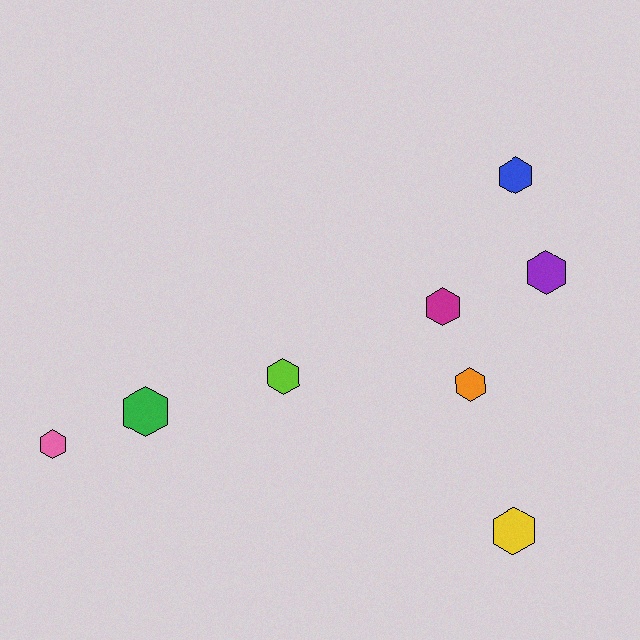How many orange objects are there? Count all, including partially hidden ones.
There is 1 orange object.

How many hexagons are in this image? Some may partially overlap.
There are 8 hexagons.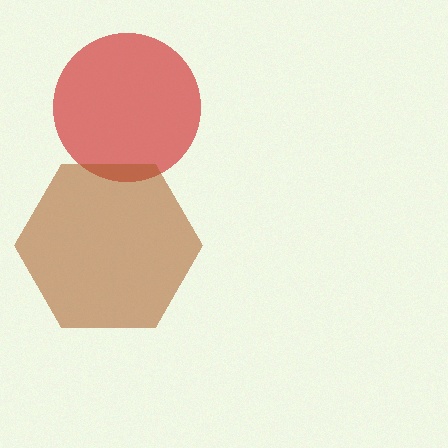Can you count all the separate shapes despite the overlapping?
Yes, there are 2 separate shapes.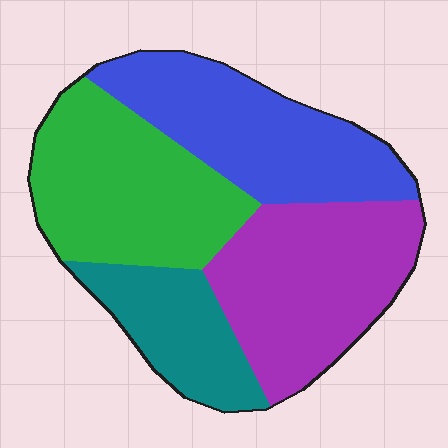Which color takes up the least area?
Teal, at roughly 15%.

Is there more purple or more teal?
Purple.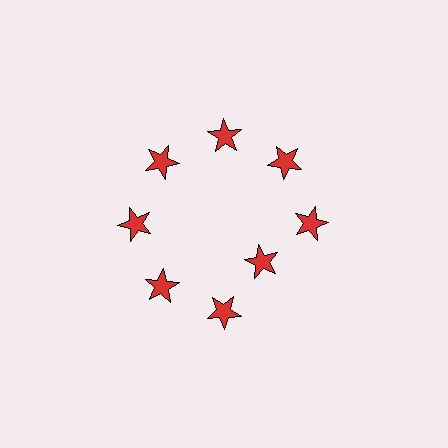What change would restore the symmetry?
The symmetry would be restored by moving it outward, back onto the ring so that all 8 stars sit at equal angles and equal distance from the center.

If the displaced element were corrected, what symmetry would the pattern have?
It would have 8-fold rotational symmetry — the pattern would map onto itself every 45 degrees.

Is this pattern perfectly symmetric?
No. The 8 red stars are arranged in a ring, but one element near the 4 o'clock position is pulled inward toward the center, breaking the 8-fold rotational symmetry.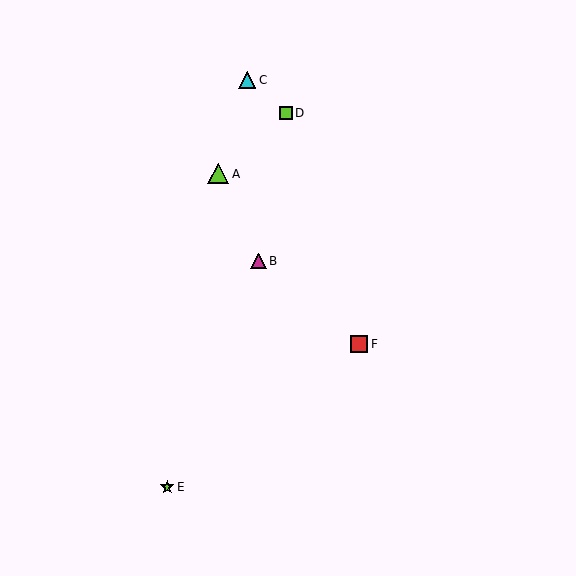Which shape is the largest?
The lime triangle (labeled A) is the largest.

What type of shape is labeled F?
Shape F is a red square.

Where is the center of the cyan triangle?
The center of the cyan triangle is at (247, 80).